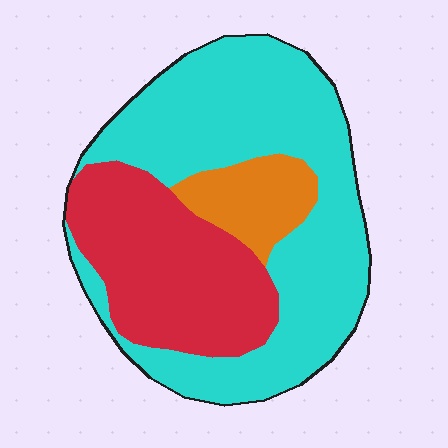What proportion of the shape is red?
Red covers 32% of the shape.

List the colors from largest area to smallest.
From largest to smallest: cyan, red, orange.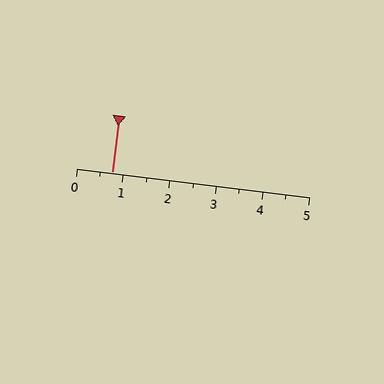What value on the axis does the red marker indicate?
The marker indicates approximately 0.8.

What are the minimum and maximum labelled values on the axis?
The axis runs from 0 to 5.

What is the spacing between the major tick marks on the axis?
The major ticks are spaced 1 apart.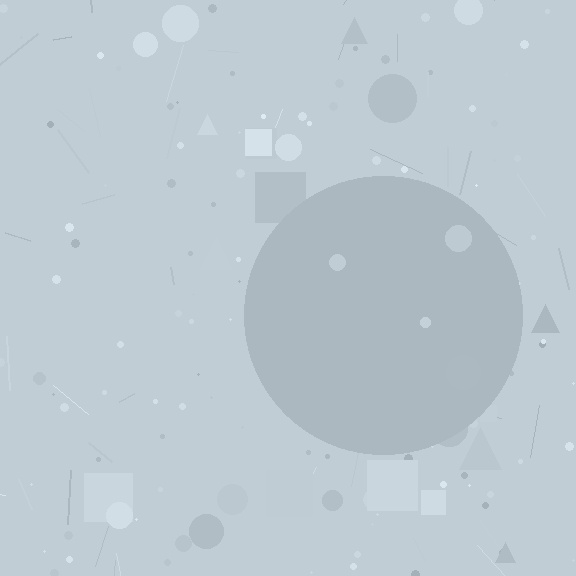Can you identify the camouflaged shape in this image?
The camouflaged shape is a circle.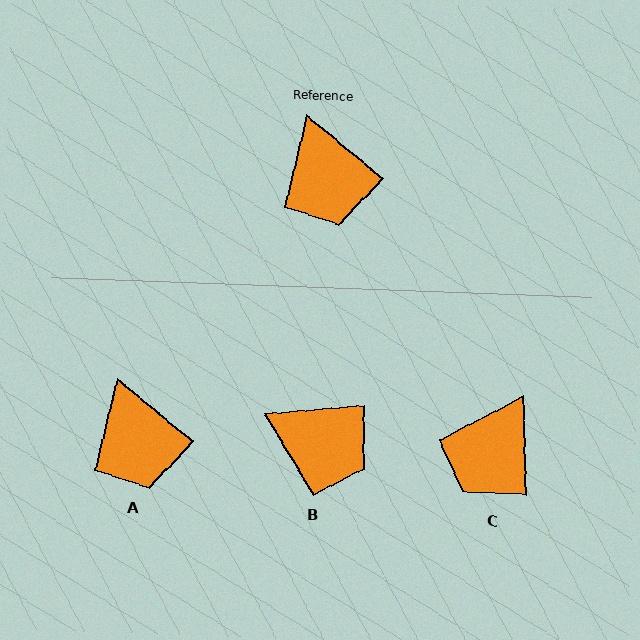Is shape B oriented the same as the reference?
No, it is off by about 44 degrees.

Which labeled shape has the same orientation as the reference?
A.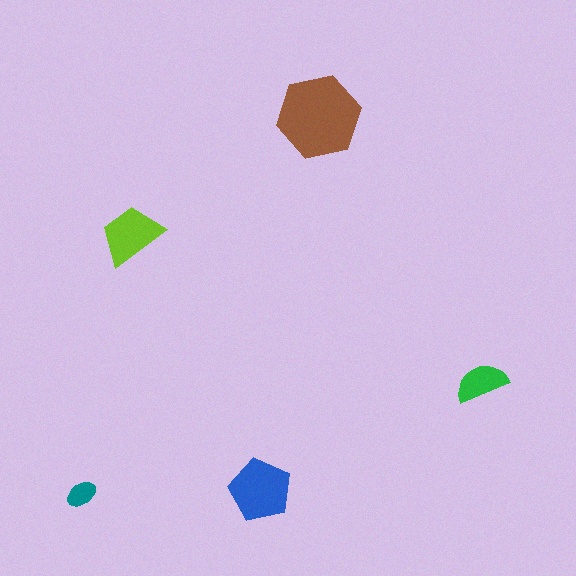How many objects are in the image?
There are 5 objects in the image.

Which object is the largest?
The brown hexagon.